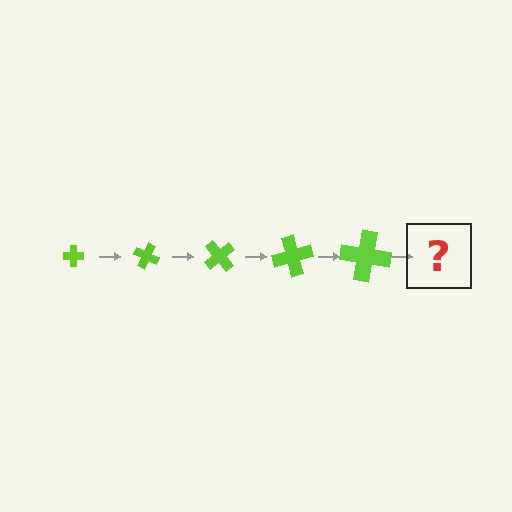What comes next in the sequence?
The next element should be a cross, larger than the previous one and rotated 125 degrees from the start.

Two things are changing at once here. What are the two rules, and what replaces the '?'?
The two rules are that the cross grows larger each step and it rotates 25 degrees each step. The '?' should be a cross, larger than the previous one and rotated 125 degrees from the start.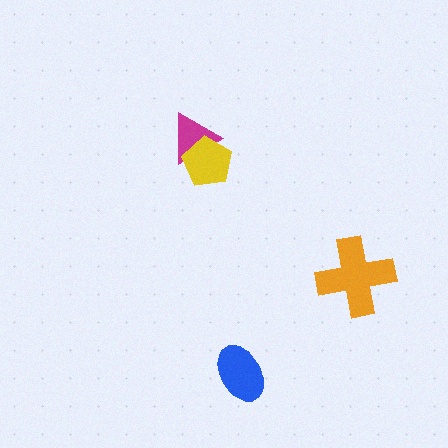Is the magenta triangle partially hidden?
Yes, it is partially covered by another shape.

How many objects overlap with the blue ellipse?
0 objects overlap with the blue ellipse.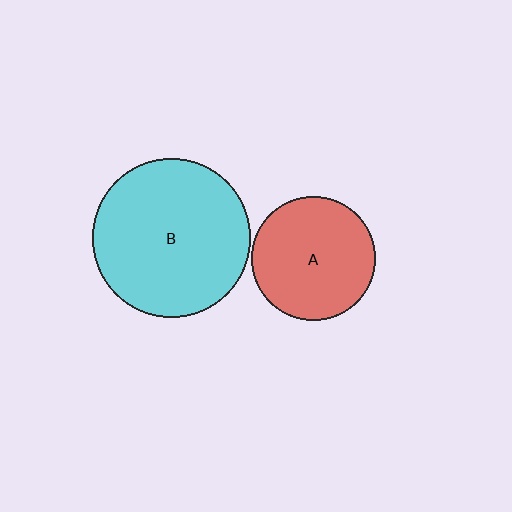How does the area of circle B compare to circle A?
Approximately 1.6 times.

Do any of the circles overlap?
No, none of the circles overlap.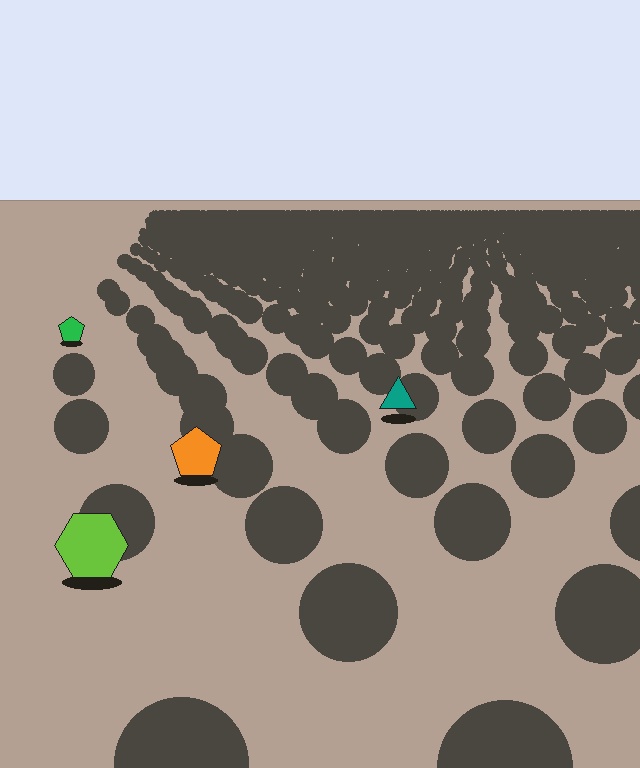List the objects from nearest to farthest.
From nearest to farthest: the lime hexagon, the orange pentagon, the teal triangle, the green pentagon.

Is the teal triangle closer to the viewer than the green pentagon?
Yes. The teal triangle is closer — you can tell from the texture gradient: the ground texture is coarser near it.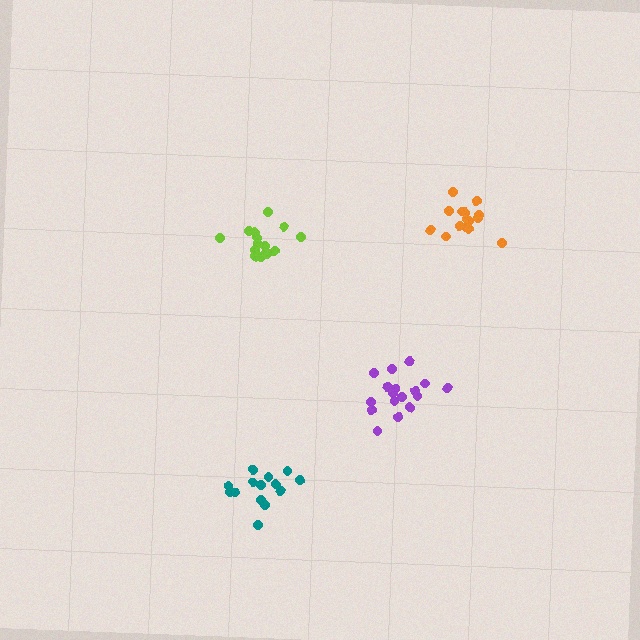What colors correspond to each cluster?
The clusters are colored: teal, purple, orange, lime.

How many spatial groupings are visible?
There are 4 spatial groupings.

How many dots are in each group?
Group 1: 14 dots, Group 2: 17 dots, Group 3: 15 dots, Group 4: 15 dots (61 total).